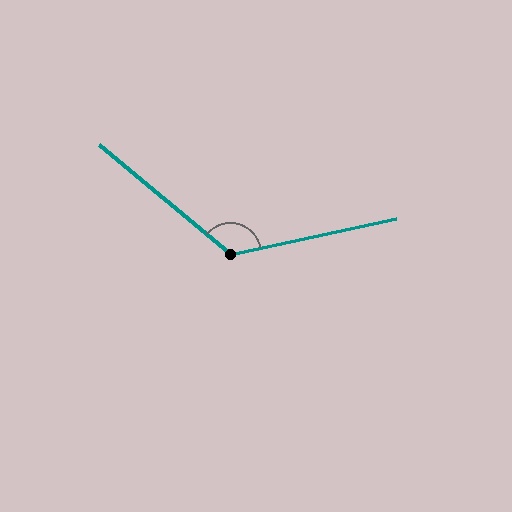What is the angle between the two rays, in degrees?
Approximately 128 degrees.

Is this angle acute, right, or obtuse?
It is obtuse.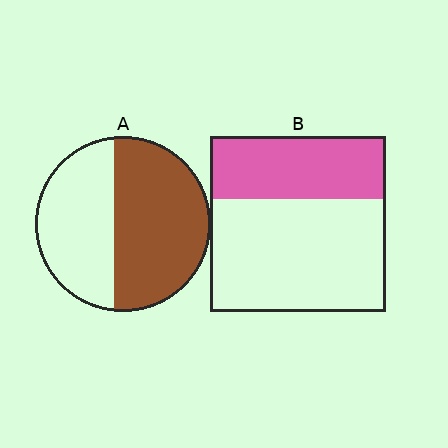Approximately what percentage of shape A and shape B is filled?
A is approximately 55% and B is approximately 35%.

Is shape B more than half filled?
No.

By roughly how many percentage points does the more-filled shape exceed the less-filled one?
By roughly 20 percentage points (A over B).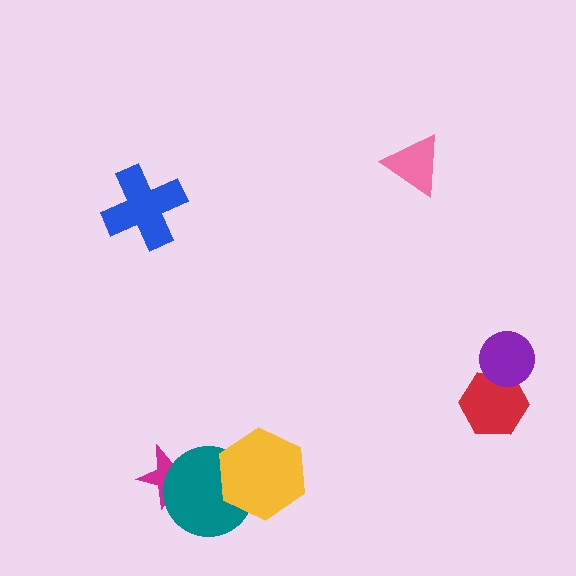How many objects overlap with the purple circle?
1 object overlaps with the purple circle.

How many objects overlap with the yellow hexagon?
1 object overlaps with the yellow hexagon.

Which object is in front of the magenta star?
The teal circle is in front of the magenta star.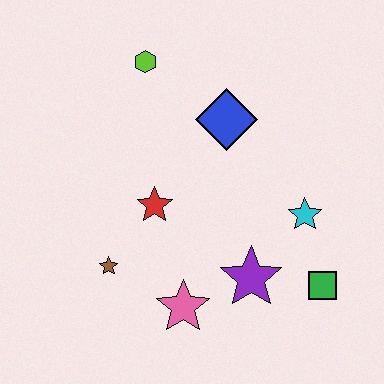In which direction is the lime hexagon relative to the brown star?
The lime hexagon is above the brown star.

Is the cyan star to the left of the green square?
Yes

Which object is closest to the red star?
The brown star is closest to the red star.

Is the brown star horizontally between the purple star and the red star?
No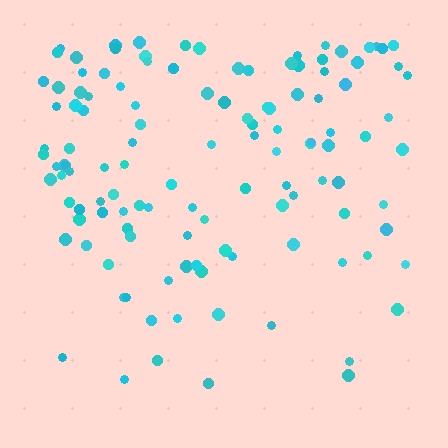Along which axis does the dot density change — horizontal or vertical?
Vertical.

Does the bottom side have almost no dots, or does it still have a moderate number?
Still a moderate number, just noticeably fewer than the top.